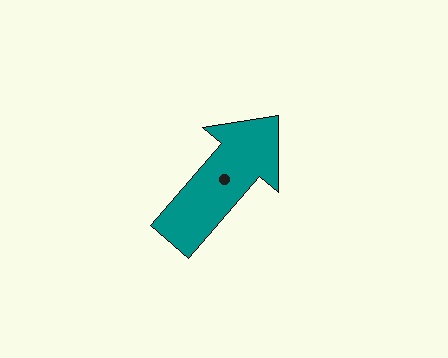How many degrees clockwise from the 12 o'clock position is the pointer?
Approximately 41 degrees.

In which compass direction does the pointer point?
Northeast.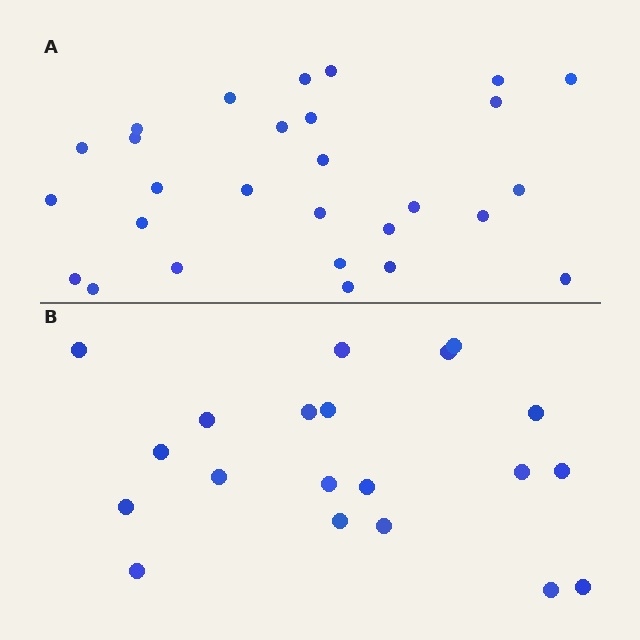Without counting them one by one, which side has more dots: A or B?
Region A (the top region) has more dots.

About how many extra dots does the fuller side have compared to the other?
Region A has roughly 8 or so more dots than region B.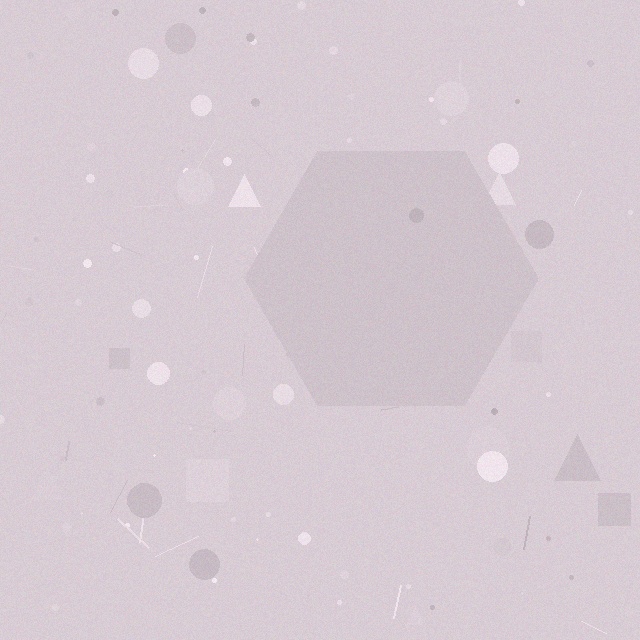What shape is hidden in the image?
A hexagon is hidden in the image.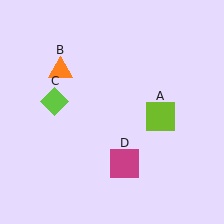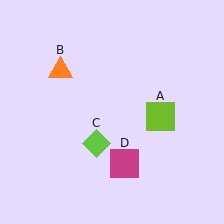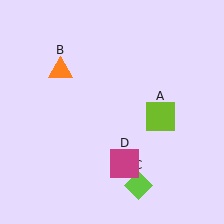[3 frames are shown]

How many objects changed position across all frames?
1 object changed position: lime diamond (object C).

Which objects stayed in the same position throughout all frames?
Lime square (object A) and orange triangle (object B) and magenta square (object D) remained stationary.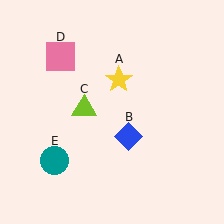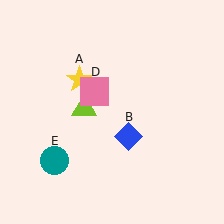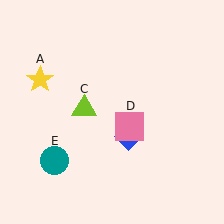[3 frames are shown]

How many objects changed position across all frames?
2 objects changed position: yellow star (object A), pink square (object D).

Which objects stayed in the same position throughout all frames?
Blue diamond (object B) and lime triangle (object C) and teal circle (object E) remained stationary.